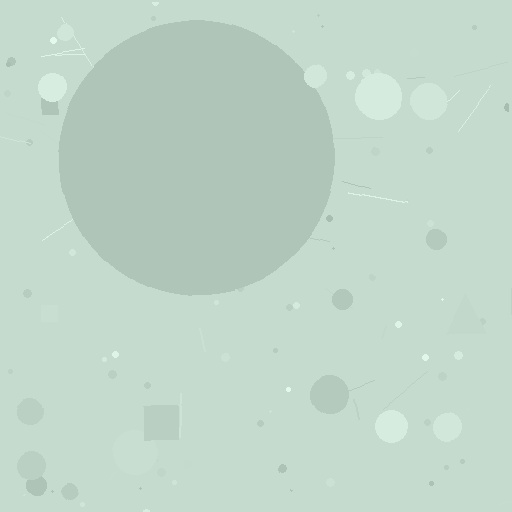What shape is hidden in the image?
A circle is hidden in the image.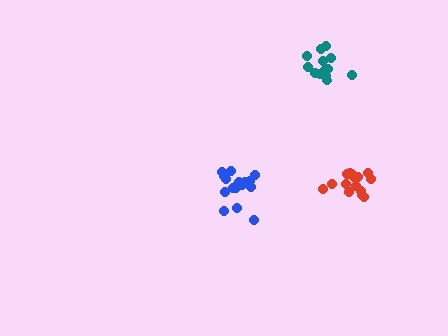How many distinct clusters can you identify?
There are 3 distinct clusters.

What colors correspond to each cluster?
The clusters are colored: blue, red, teal.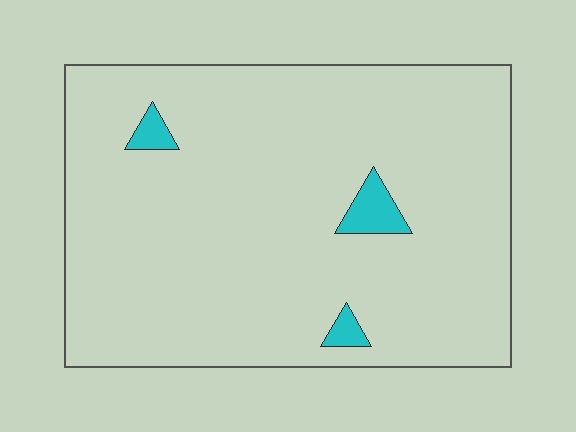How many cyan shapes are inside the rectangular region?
3.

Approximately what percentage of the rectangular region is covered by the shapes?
Approximately 5%.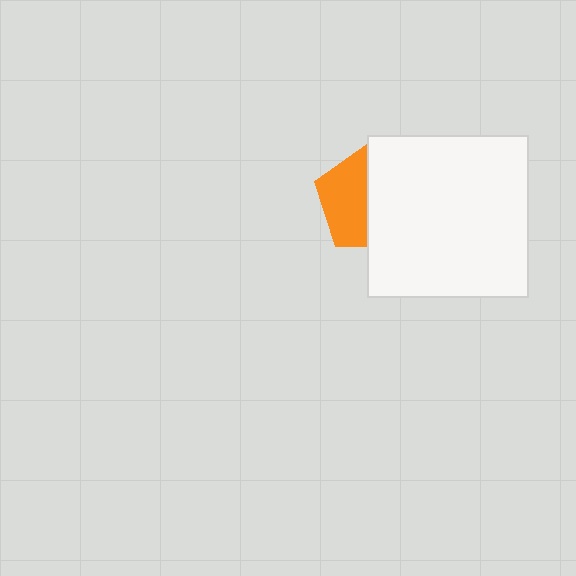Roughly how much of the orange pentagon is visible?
About half of it is visible (roughly 47%).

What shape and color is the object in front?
The object in front is a white square.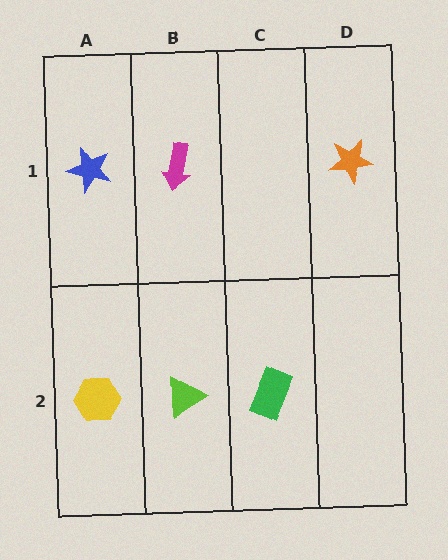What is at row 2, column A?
A yellow hexagon.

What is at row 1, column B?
A magenta arrow.